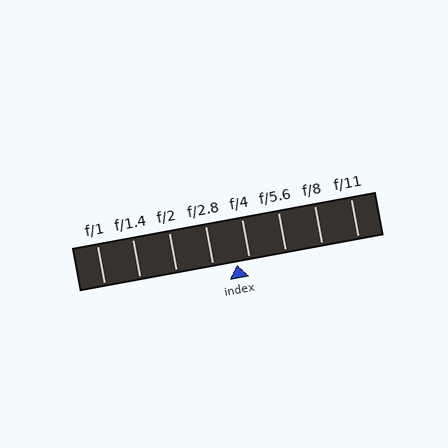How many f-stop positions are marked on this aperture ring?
There are 8 f-stop positions marked.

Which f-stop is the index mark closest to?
The index mark is closest to f/4.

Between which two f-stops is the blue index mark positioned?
The index mark is between f/2.8 and f/4.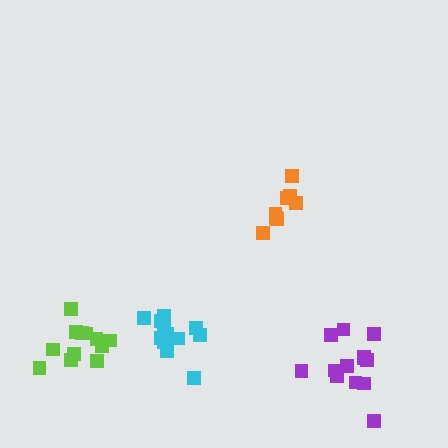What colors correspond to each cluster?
The clusters are colored: lime, purple, orange, cyan.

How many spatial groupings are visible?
There are 4 spatial groupings.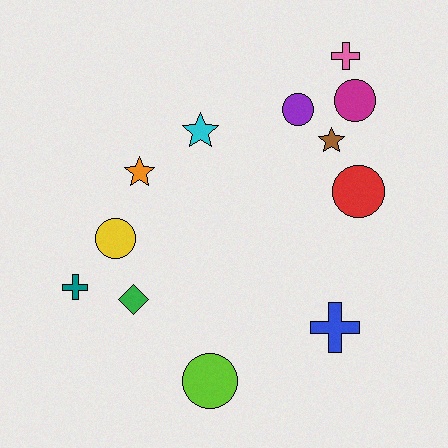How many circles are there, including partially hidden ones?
There are 5 circles.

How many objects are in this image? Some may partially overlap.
There are 12 objects.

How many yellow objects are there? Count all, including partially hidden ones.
There is 1 yellow object.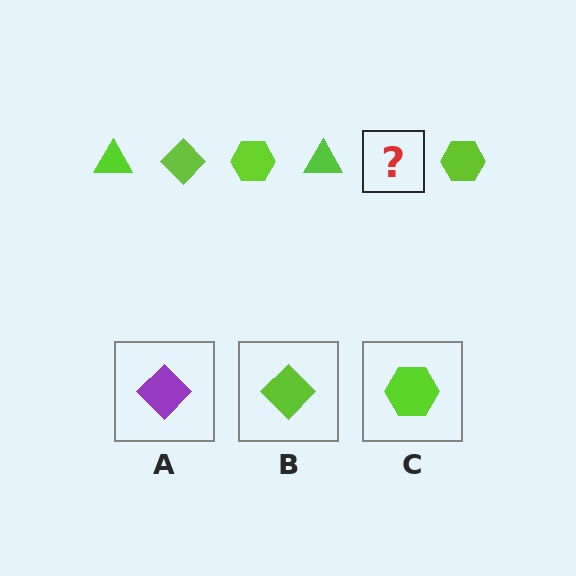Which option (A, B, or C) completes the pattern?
B.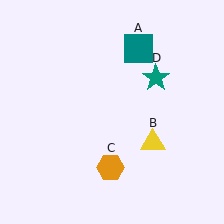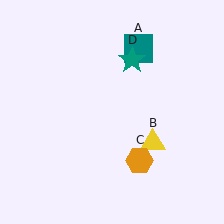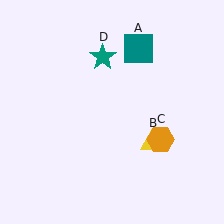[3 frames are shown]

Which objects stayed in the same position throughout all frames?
Teal square (object A) and yellow triangle (object B) remained stationary.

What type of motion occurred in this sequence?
The orange hexagon (object C), teal star (object D) rotated counterclockwise around the center of the scene.